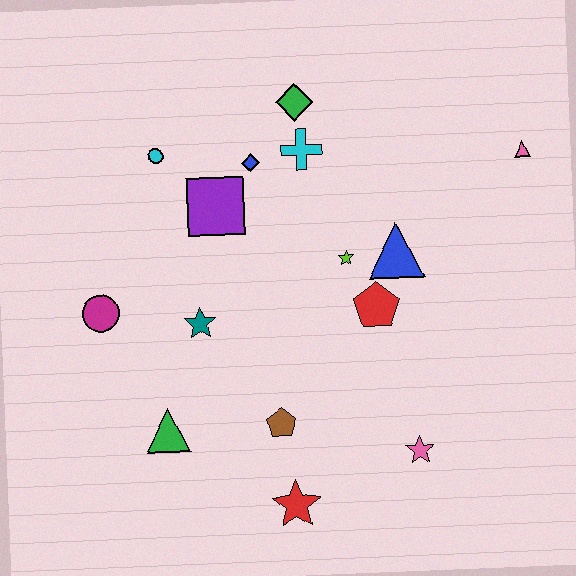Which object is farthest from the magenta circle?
The pink triangle is farthest from the magenta circle.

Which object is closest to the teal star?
The magenta circle is closest to the teal star.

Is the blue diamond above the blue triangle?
Yes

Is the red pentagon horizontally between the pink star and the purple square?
Yes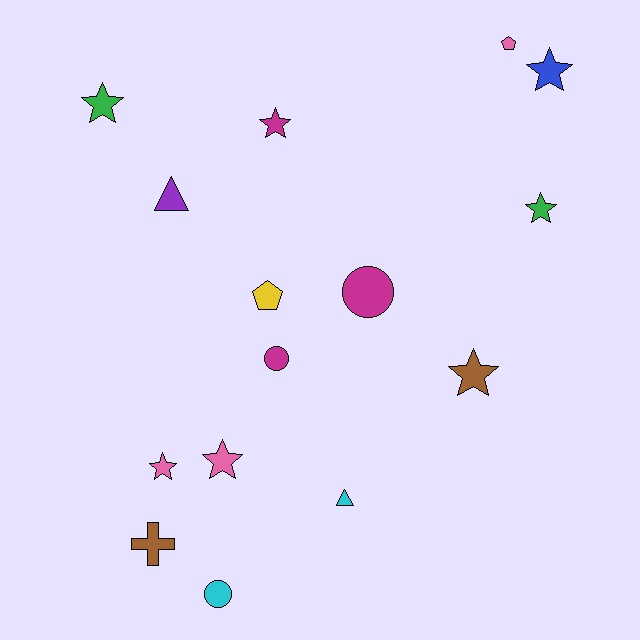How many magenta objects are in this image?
There are 3 magenta objects.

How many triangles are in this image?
There are 2 triangles.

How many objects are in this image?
There are 15 objects.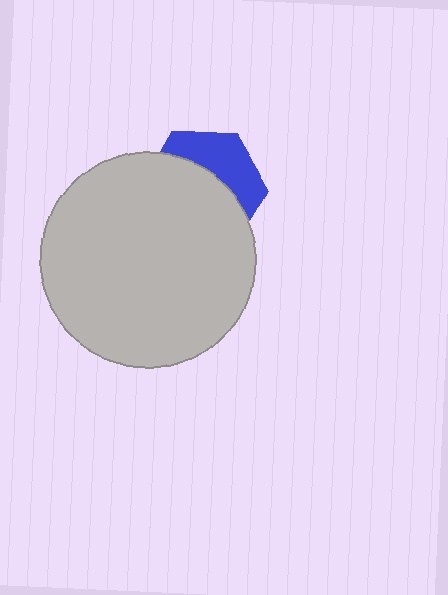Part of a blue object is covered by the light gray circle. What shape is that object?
It is a hexagon.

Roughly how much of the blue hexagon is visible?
A small part of it is visible (roughly 37%).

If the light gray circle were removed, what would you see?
You would see the complete blue hexagon.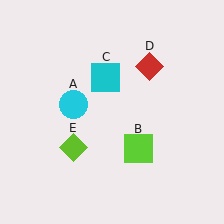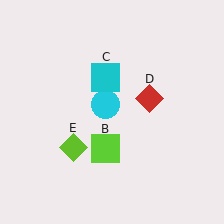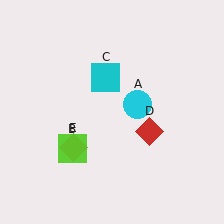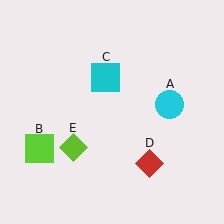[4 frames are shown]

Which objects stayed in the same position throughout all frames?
Cyan square (object C) and lime diamond (object E) remained stationary.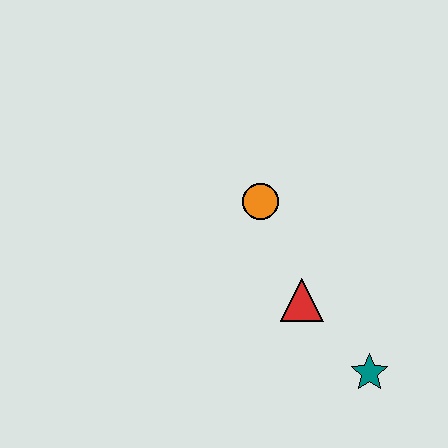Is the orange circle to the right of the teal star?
No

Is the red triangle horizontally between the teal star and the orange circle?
Yes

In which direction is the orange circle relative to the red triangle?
The orange circle is above the red triangle.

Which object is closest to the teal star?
The red triangle is closest to the teal star.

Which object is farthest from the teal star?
The orange circle is farthest from the teal star.